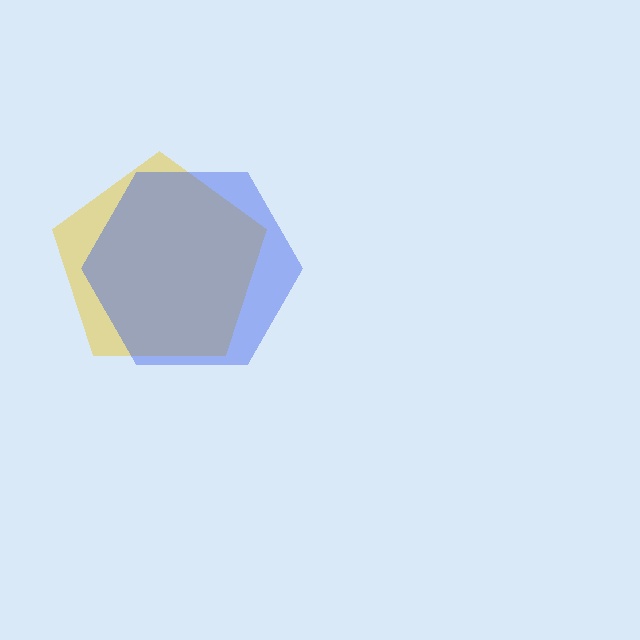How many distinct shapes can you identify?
There are 2 distinct shapes: a yellow pentagon, a blue hexagon.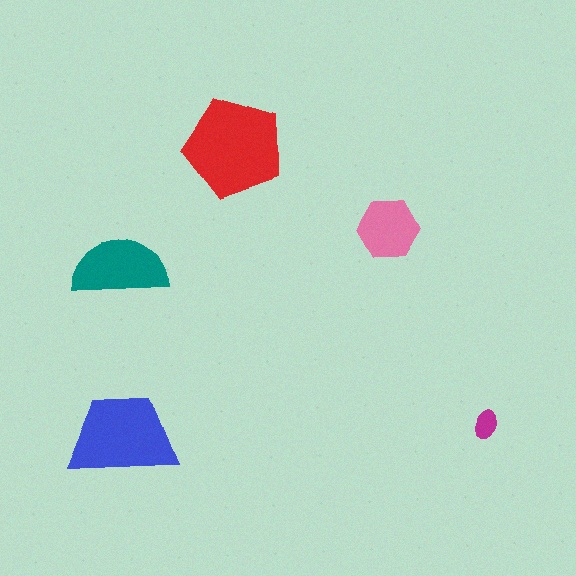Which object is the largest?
The red pentagon.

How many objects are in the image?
There are 5 objects in the image.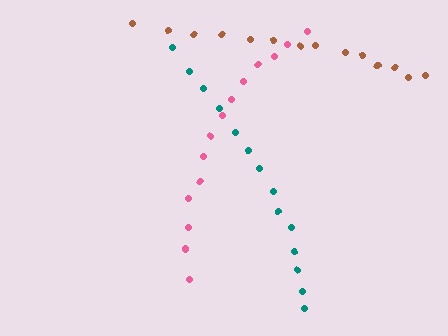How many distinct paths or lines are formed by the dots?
There are 3 distinct paths.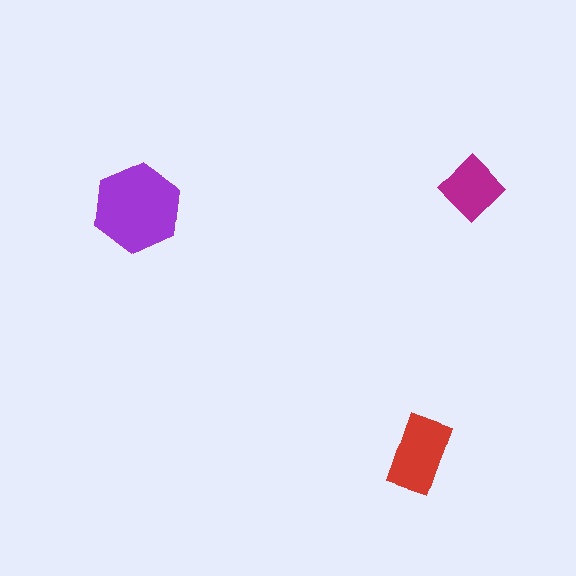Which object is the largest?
The purple hexagon.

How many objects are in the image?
There are 3 objects in the image.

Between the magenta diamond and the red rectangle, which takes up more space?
The red rectangle.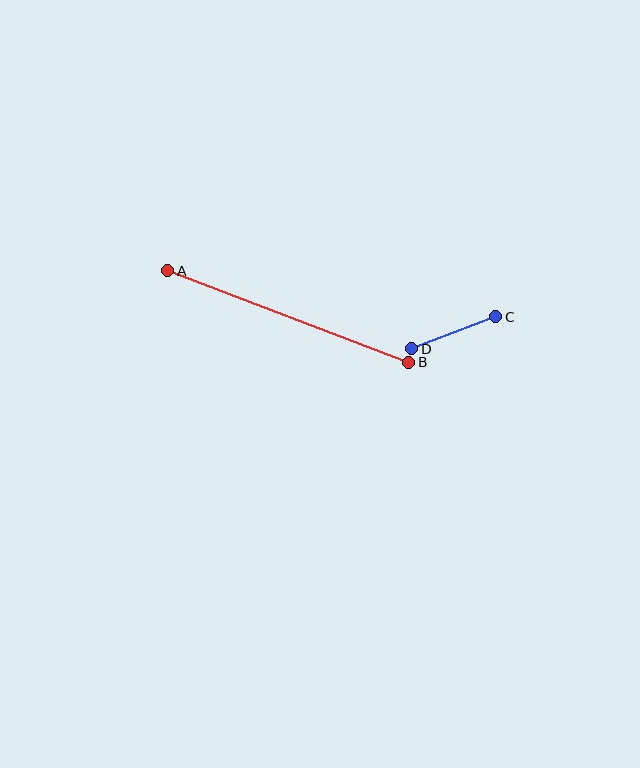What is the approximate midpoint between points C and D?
The midpoint is at approximately (454, 333) pixels.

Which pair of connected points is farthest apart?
Points A and B are farthest apart.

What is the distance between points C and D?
The distance is approximately 90 pixels.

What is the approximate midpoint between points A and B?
The midpoint is at approximately (288, 316) pixels.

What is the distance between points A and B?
The distance is approximately 258 pixels.